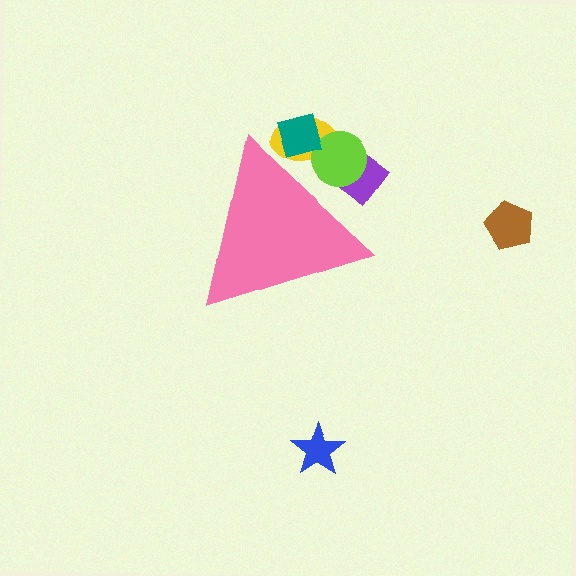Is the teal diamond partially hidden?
Yes, the teal diamond is partially hidden behind the pink triangle.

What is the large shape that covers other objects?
A pink triangle.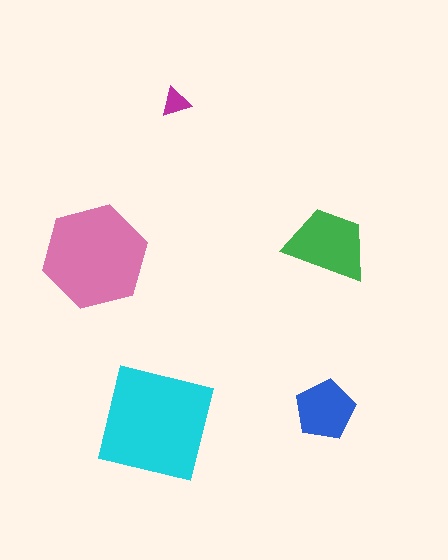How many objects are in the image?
There are 5 objects in the image.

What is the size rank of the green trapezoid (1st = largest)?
3rd.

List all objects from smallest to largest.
The magenta triangle, the blue pentagon, the green trapezoid, the pink hexagon, the cyan square.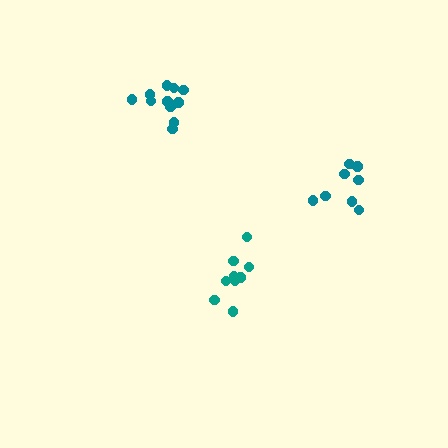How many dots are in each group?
Group 1: 9 dots, Group 2: 11 dots, Group 3: 8 dots (28 total).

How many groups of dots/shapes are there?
There are 3 groups.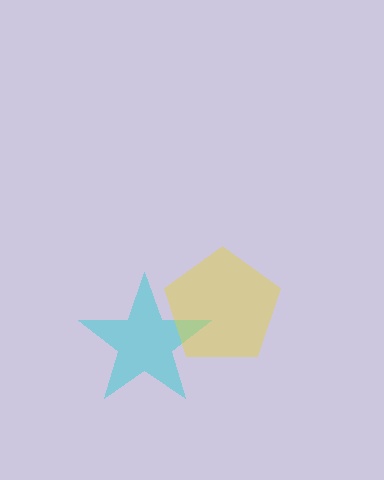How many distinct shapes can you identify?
There are 2 distinct shapes: a cyan star, a yellow pentagon.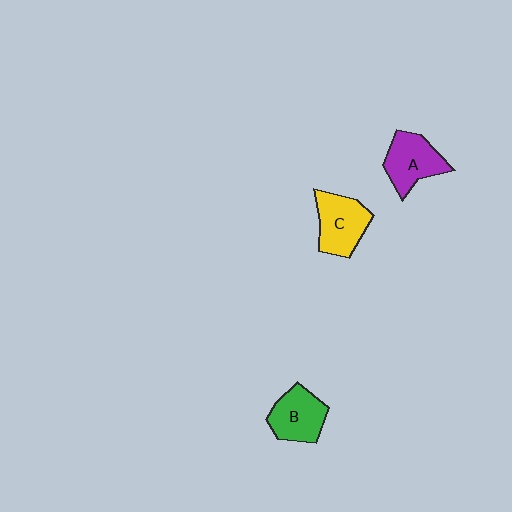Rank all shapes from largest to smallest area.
From largest to smallest: C (yellow), A (purple), B (green).